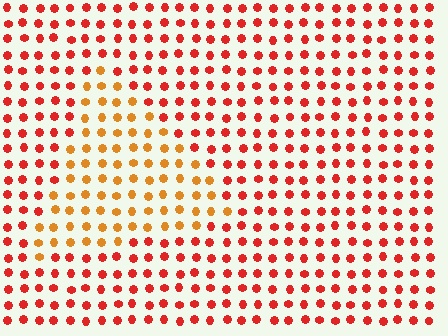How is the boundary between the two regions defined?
The boundary is defined purely by a slight shift in hue (about 33 degrees). Spacing, size, and orientation are identical on both sides.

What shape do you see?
I see a triangle.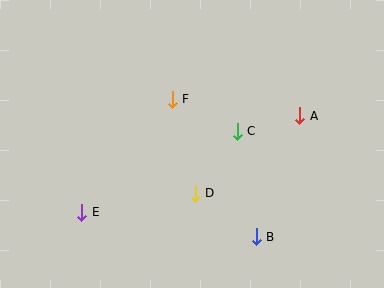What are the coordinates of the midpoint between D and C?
The midpoint between D and C is at (216, 162).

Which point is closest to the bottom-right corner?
Point B is closest to the bottom-right corner.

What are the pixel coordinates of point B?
Point B is at (256, 237).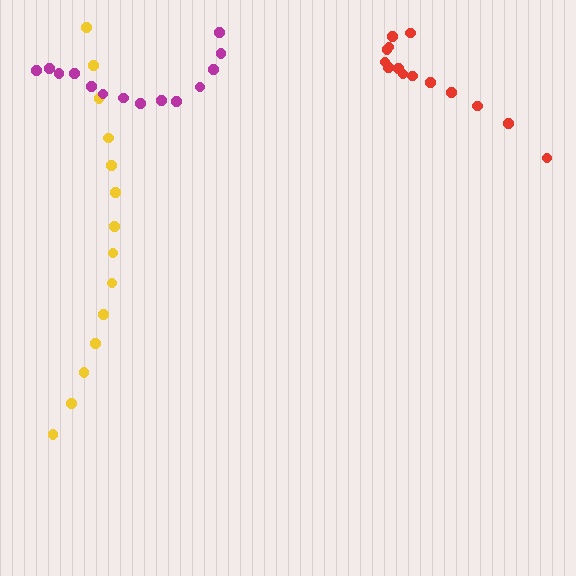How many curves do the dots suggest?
There are 3 distinct paths.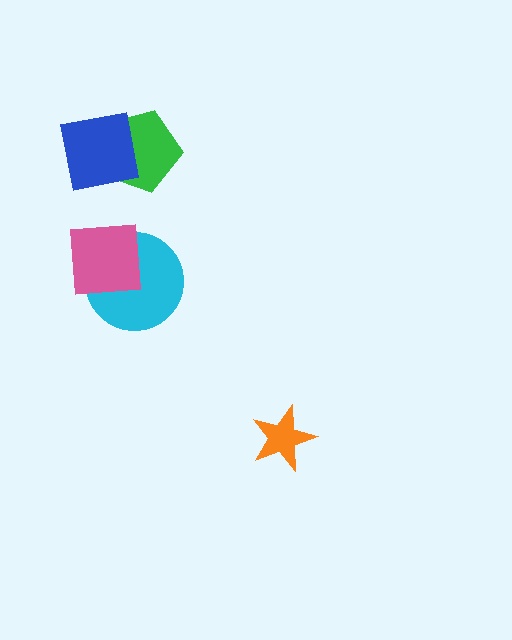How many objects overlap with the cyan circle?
1 object overlaps with the cyan circle.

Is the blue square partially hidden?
No, no other shape covers it.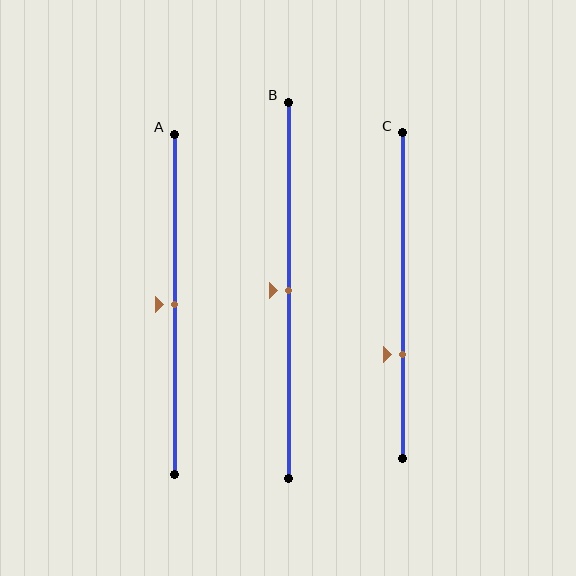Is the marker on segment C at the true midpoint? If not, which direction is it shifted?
No, the marker on segment C is shifted downward by about 18% of the segment length.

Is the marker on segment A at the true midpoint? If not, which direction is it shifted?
Yes, the marker on segment A is at the true midpoint.